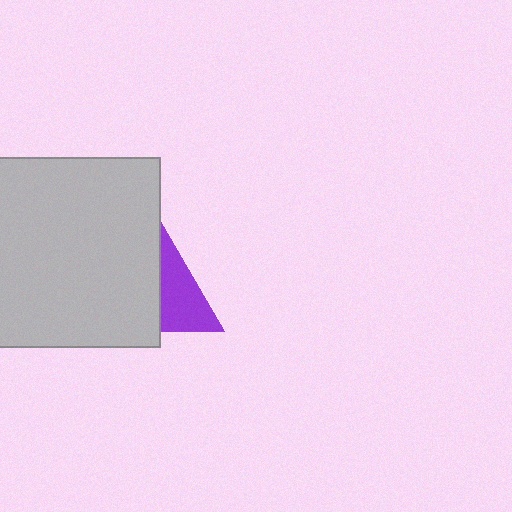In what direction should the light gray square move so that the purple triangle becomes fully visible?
The light gray square should move left. That is the shortest direction to clear the overlap and leave the purple triangle fully visible.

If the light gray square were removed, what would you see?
You would see the complete purple triangle.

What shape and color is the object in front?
The object in front is a light gray square.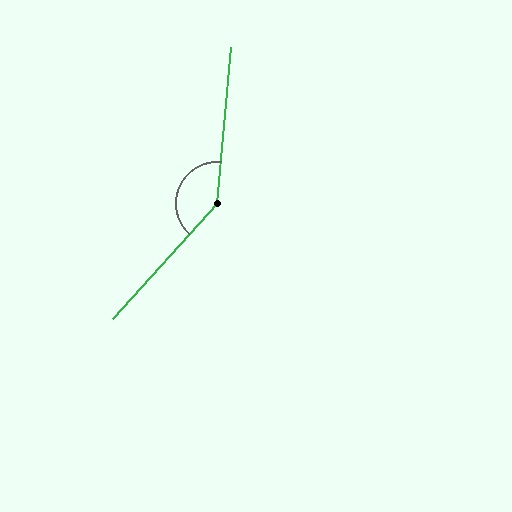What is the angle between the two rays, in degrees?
Approximately 143 degrees.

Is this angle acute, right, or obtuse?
It is obtuse.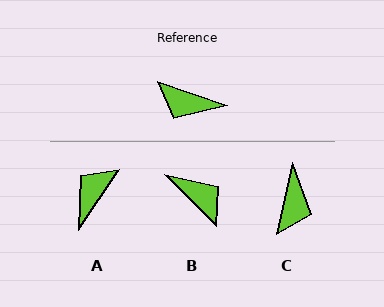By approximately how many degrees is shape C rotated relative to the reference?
Approximately 96 degrees counter-clockwise.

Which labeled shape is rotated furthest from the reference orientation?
B, about 153 degrees away.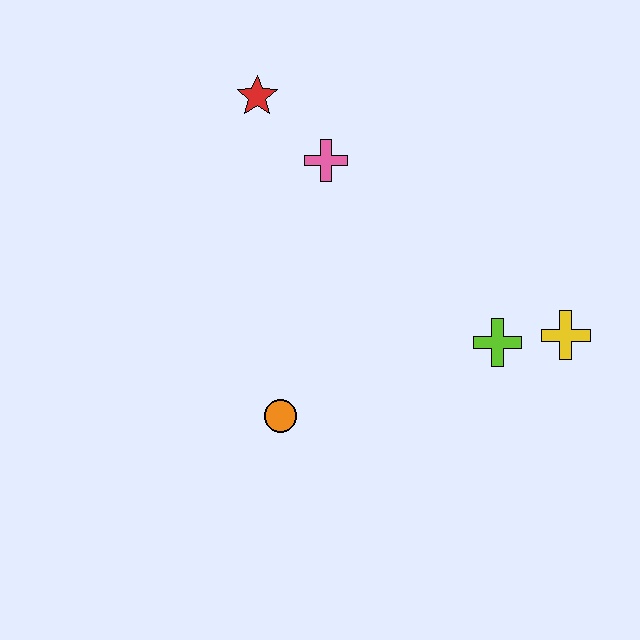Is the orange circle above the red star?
No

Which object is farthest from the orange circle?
The red star is farthest from the orange circle.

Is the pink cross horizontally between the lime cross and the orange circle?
Yes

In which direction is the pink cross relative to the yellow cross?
The pink cross is to the left of the yellow cross.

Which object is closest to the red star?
The pink cross is closest to the red star.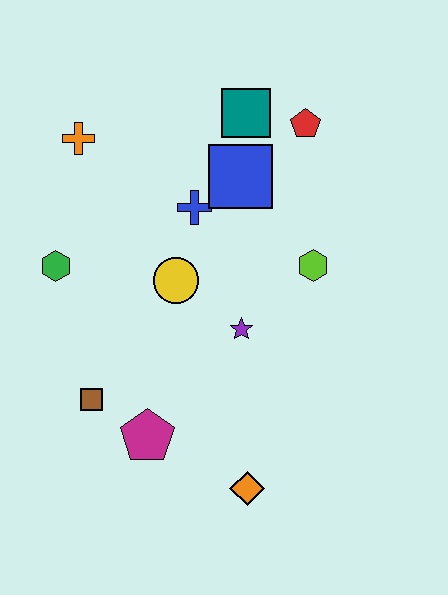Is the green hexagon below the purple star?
No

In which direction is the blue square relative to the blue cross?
The blue square is to the right of the blue cross.